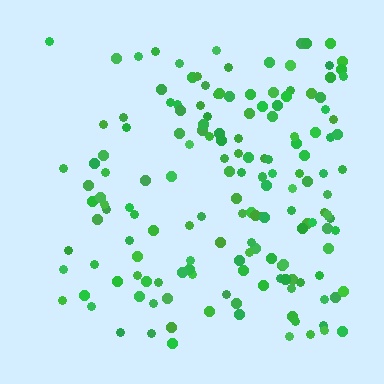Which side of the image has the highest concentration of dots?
The right.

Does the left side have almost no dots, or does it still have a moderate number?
Still a moderate number, just noticeably fewer than the right.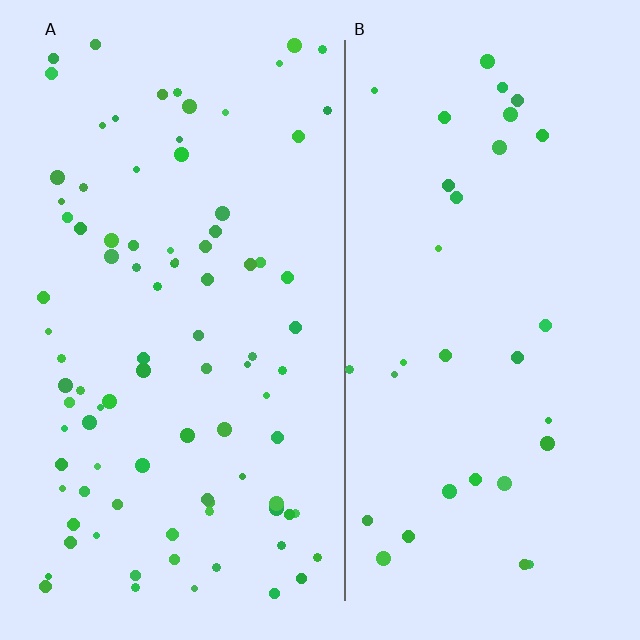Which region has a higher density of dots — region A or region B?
A (the left).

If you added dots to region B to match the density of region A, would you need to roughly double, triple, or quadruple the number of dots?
Approximately triple.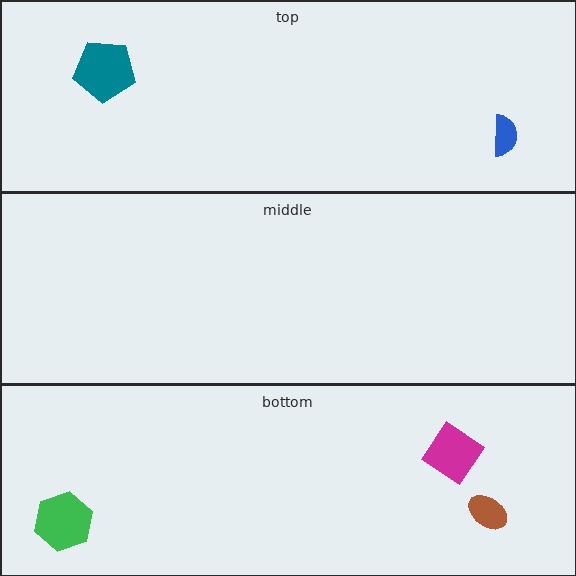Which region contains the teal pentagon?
The top region.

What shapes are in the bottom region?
The brown ellipse, the magenta diamond, the green hexagon.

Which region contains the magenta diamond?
The bottom region.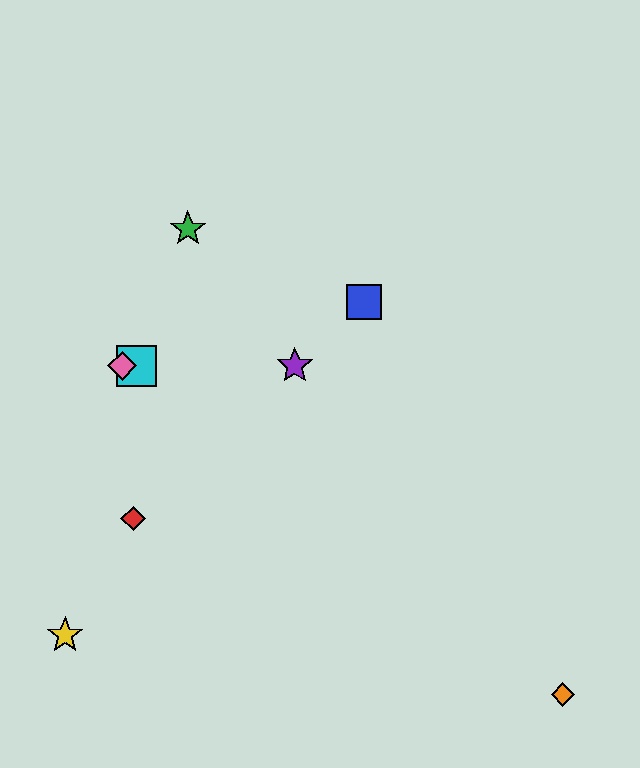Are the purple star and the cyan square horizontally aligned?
Yes, both are at y≈366.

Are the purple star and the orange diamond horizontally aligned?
No, the purple star is at y≈366 and the orange diamond is at y≈694.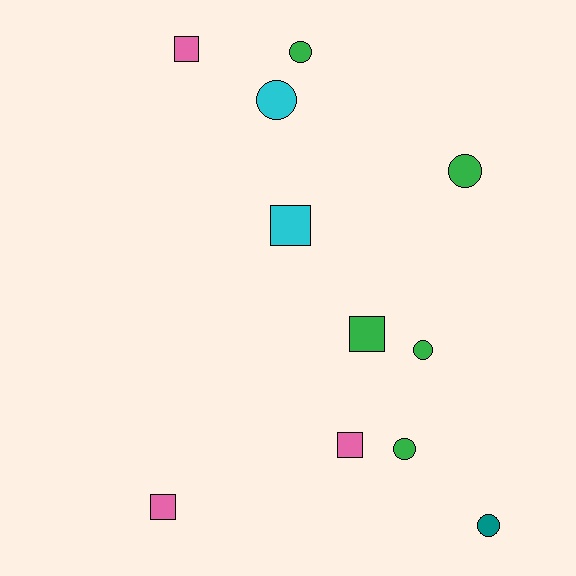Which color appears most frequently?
Green, with 5 objects.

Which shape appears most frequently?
Circle, with 6 objects.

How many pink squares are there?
There are 3 pink squares.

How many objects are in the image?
There are 11 objects.